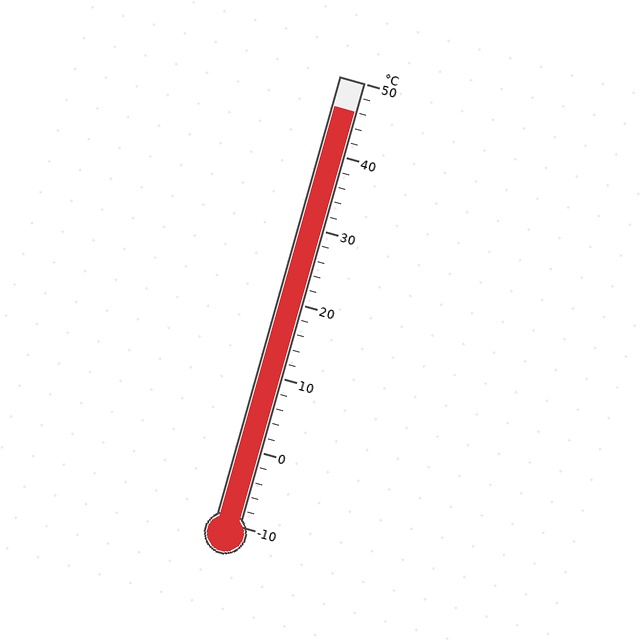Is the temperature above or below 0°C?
The temperature is above 0°C.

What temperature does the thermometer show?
The thermometer shows approximately 46°C.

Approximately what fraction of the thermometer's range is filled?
The thermometer is filled to approximately 95% of its range.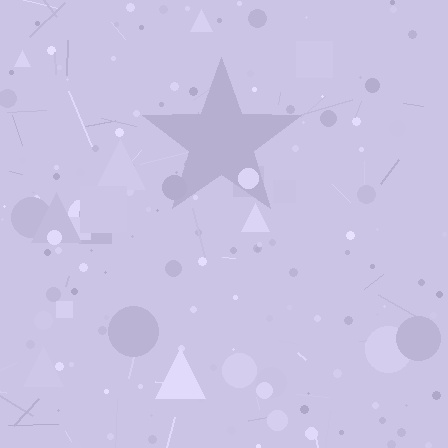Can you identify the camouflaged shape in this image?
The camouflaged shape is a star.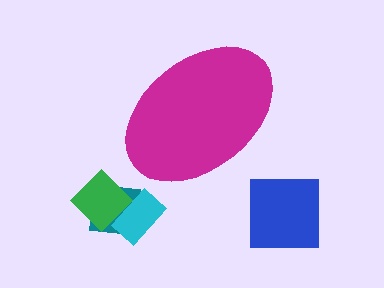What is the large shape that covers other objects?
A magenta ellipse.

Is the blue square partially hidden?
No, the blue square is fully visible.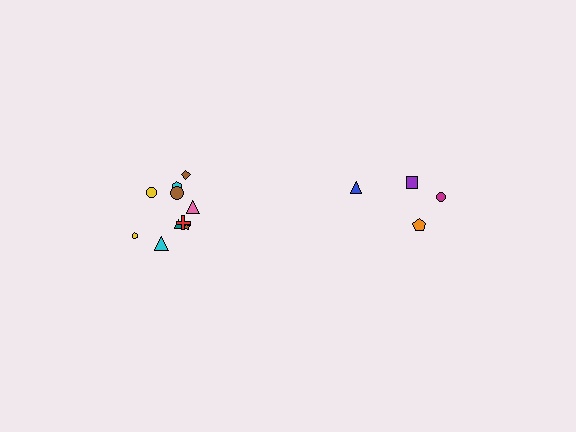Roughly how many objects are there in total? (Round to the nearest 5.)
Roughly 15 objects in total.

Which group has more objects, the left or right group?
The left group.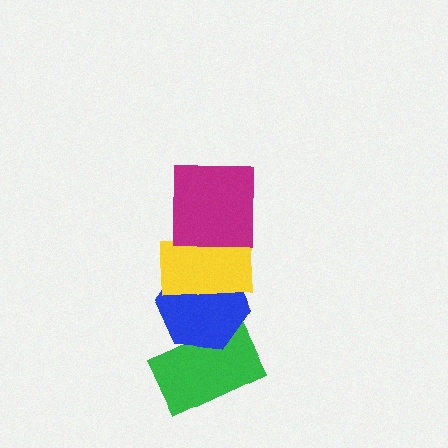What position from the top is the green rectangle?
The green rectangle is 4th from the top.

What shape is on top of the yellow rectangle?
The magenta square is on top of the yellow rectangle.